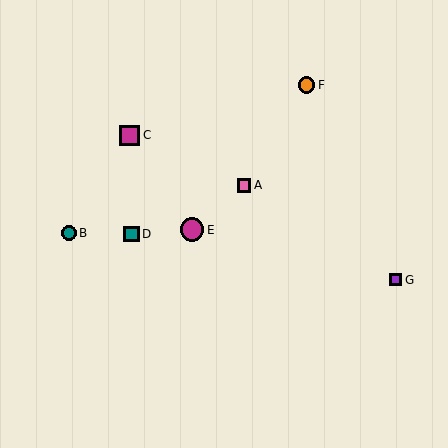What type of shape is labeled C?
Shape C is a magenta square.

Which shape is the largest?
The magenta circle (labeled E) is the largest.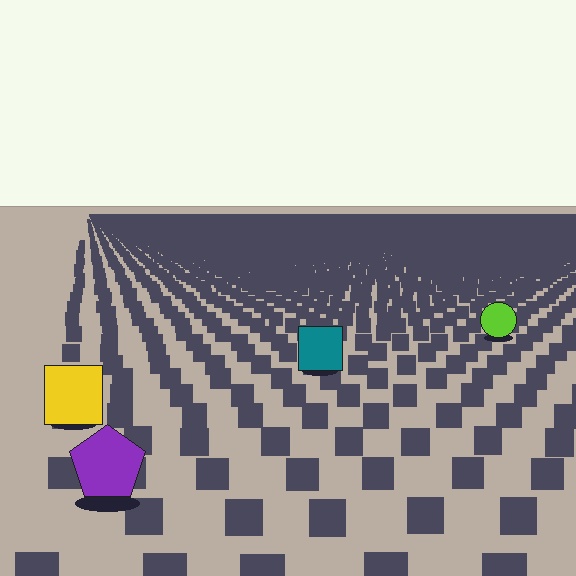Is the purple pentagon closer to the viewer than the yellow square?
Yes. The purple pentagon is closer — you can tell from the texture gradient: the ground texture is coarser near it.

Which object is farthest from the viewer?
The lime circle is farthest from the viewer. It appears smaller and the ground texture around it is denser.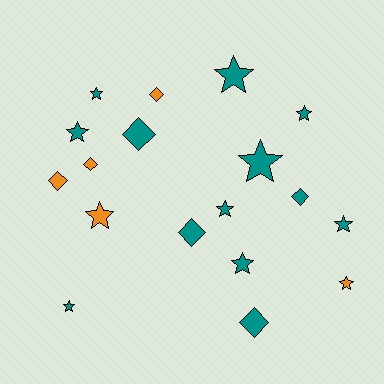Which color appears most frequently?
Teal, with 13 objects.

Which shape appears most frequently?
Star, with 11 objects.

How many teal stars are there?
There are 9 teal stars.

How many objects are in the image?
There are 18 objects.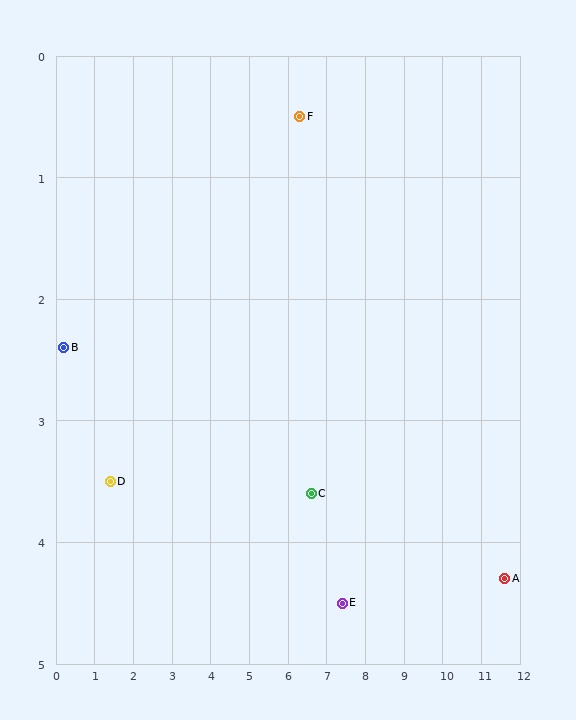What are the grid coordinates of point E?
Point E is at approximately (7.4, 4.5).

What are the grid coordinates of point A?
Point A is at approximately (11.6, 4.3).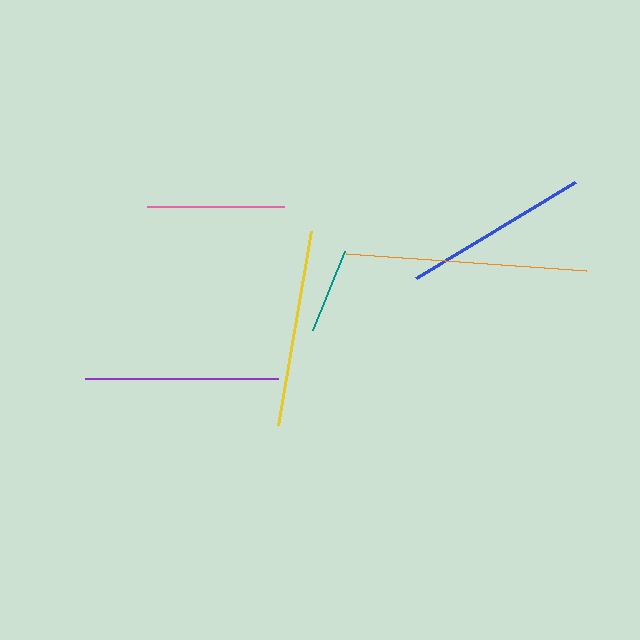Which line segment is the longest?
The orange line is the longest at approximately 240 pixels.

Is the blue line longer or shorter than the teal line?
The blue line is longer than the teal line.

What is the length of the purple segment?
The purple segment is approximately 193 pixels long.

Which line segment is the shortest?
The teal line is the shortest at approximately 85 pixels.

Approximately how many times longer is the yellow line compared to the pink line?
The yellow line is approximately 1.4 times the length of the pink line.